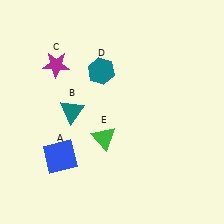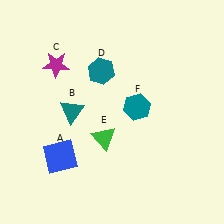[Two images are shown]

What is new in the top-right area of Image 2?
A teal hexagon (F) was added in the top-right area of Image 2.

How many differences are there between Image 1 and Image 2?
There is 1 difference between the two images.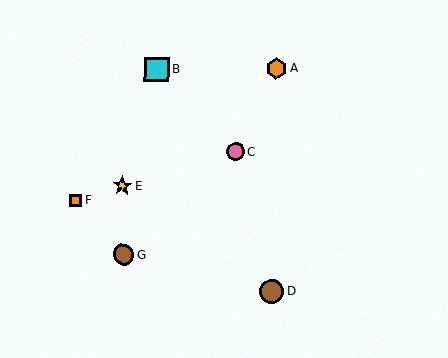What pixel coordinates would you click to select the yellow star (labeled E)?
Click at (122, 186) to select the yellow star E.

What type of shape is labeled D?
Shape D is a brown circle.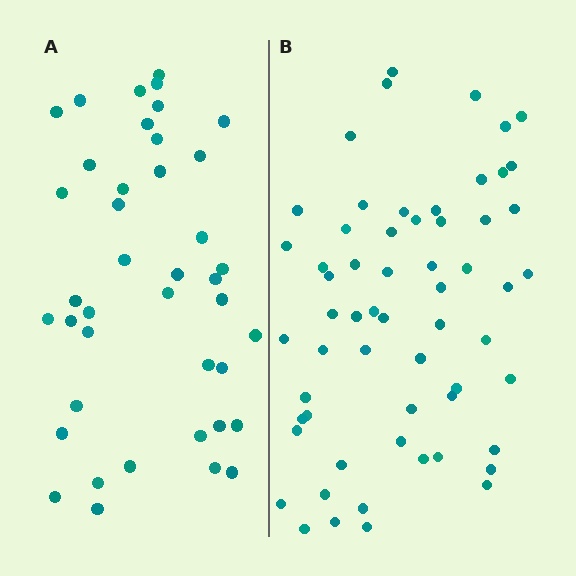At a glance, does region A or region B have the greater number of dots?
Region B (the right region) has more dots.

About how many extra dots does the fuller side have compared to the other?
Region B has approximately 20 more dots than region A.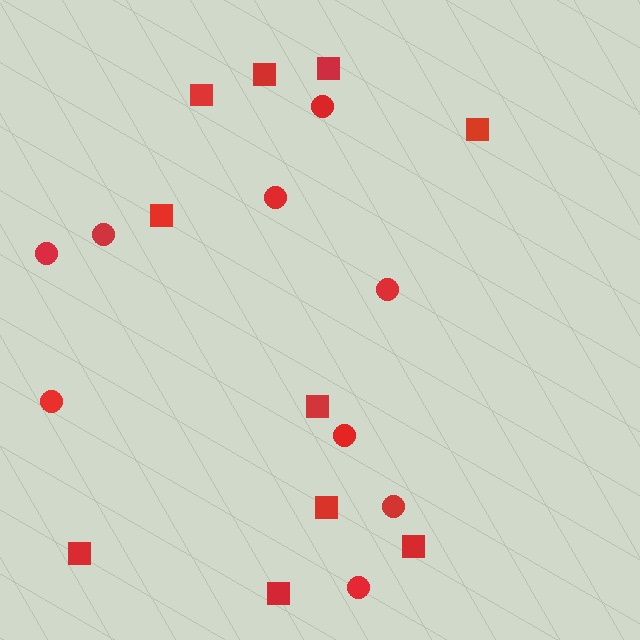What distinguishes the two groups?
There are 2 groups: one group of squares (10) and one group of circles (9).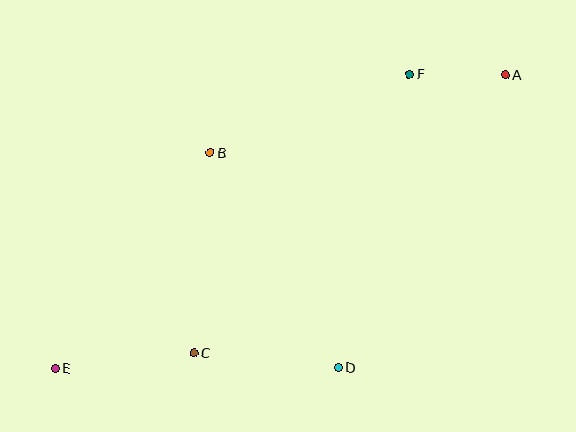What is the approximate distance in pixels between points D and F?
The distance between D and F is approximately 302 pixels.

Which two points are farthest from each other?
Points A and E are farthest from each other.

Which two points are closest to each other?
Points A and F are closest to each other.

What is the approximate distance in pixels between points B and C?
The distance between B and C is approximately 201 pixels.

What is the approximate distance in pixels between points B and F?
The distance between B and F is approximately 214 pixels.